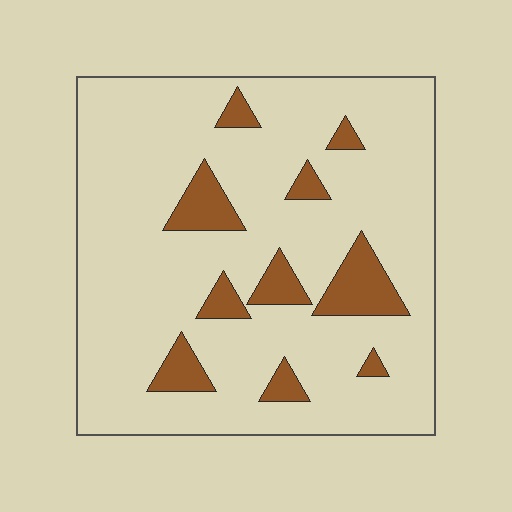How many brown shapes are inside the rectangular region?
10.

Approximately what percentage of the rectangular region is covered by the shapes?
Approximately 15%.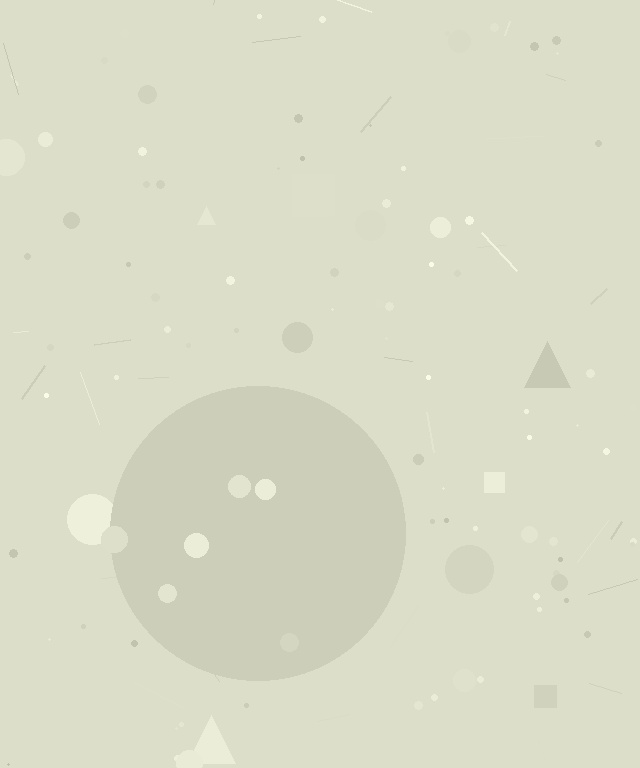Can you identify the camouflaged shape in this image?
The camouflaged shape is a circle.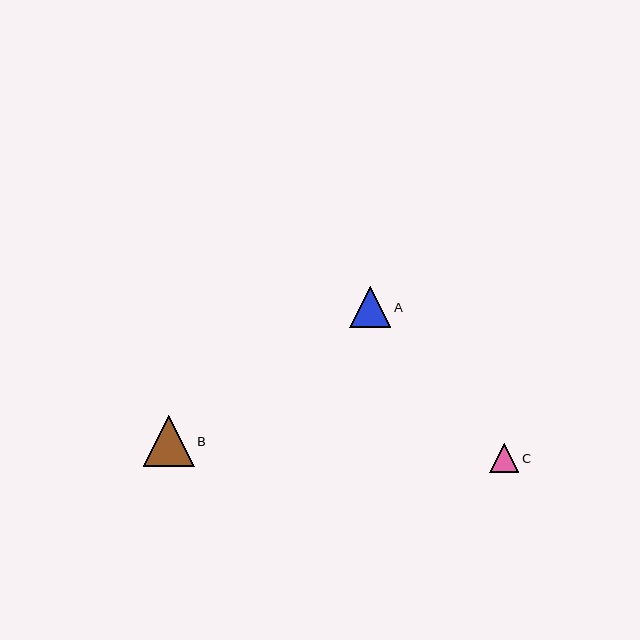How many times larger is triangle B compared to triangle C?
Triangle B is approximately 1.7 times the size of triangle C.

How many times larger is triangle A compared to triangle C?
Triangle A is approximately 1.4 times the size of triangle C.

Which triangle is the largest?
Triangle B is the largest with a size of approximately 51 pixels.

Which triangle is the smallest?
Triangle C is the smallest with a size of approximately 29 pixels.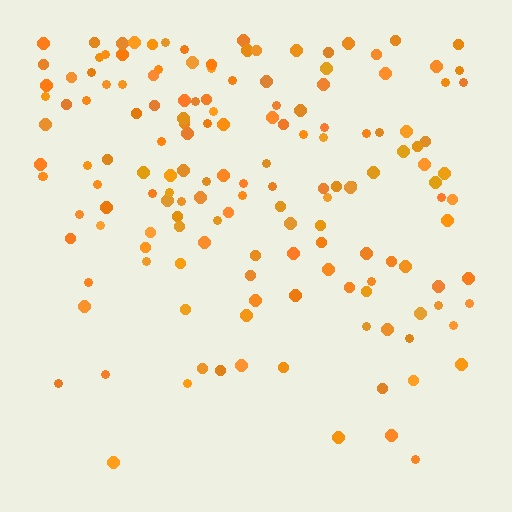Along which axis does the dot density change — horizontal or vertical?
Vertical.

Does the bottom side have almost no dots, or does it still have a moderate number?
Still a moderate number, just noticeably fewer than the top.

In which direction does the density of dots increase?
From bottom to top, with the top side densest.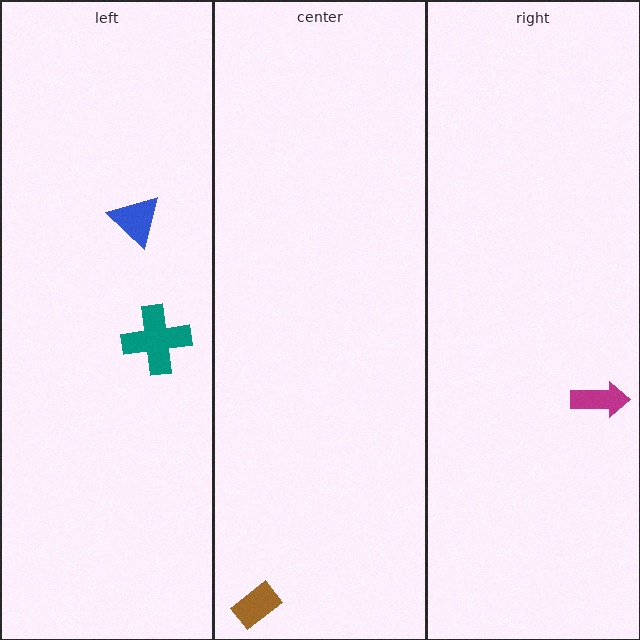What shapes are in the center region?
The brown rectangle.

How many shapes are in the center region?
1.